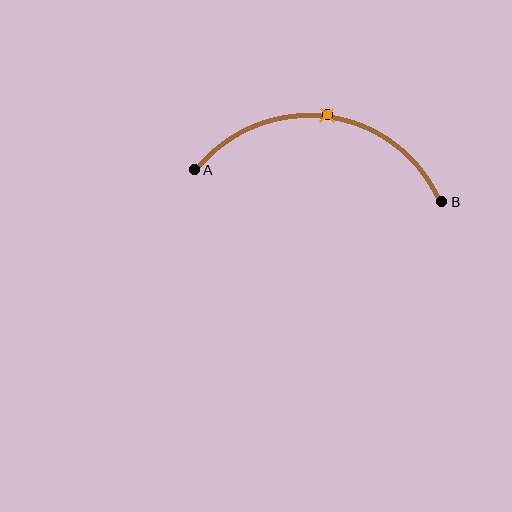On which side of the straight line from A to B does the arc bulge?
The arc bulges above the straight line connecting A and B.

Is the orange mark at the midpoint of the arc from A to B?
Yes. The orange mark lies on the arc at equal arc-length from both A and B — it is the arc midpoint.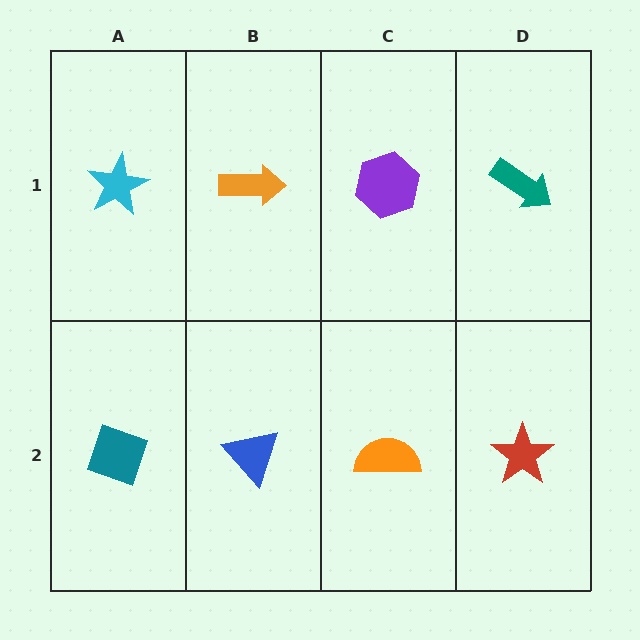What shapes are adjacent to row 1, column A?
A teal diamond (row 2, column A), an orange arrow (row 1, column B).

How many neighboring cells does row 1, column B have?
3.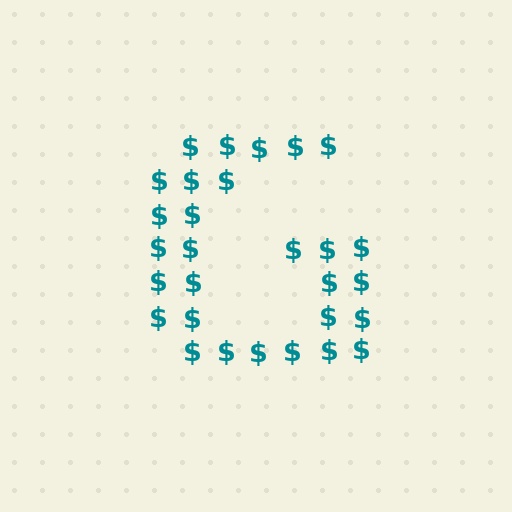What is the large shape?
The large shape is the letter G.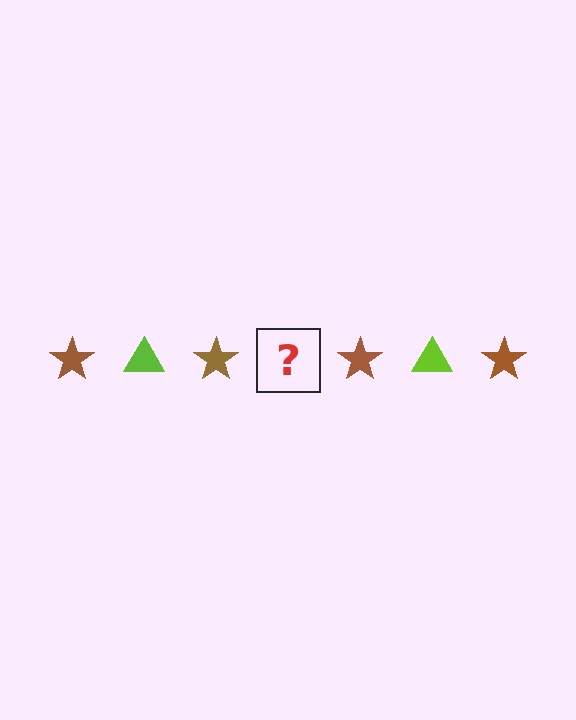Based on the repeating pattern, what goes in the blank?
The blank should be a lime triangle.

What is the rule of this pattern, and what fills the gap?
The rule is that the pattern alternates between brown star and lime triangle. The gap should be filled with a lime triangle.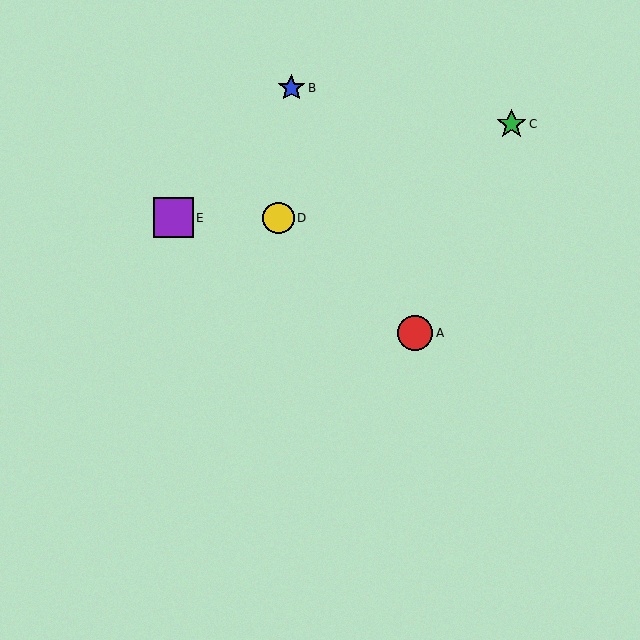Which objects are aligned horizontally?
Objects D, E are aligned horizontally.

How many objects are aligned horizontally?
2 objects (D, E) are aligned horizontally.